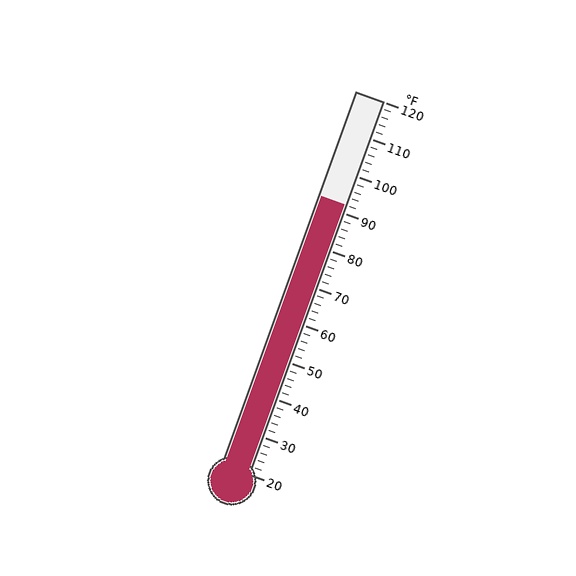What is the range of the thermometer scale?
The thermometer scale ranges from 20°F to 120°F.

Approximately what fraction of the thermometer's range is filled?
The thermometer is filled to approximately 70% of its range.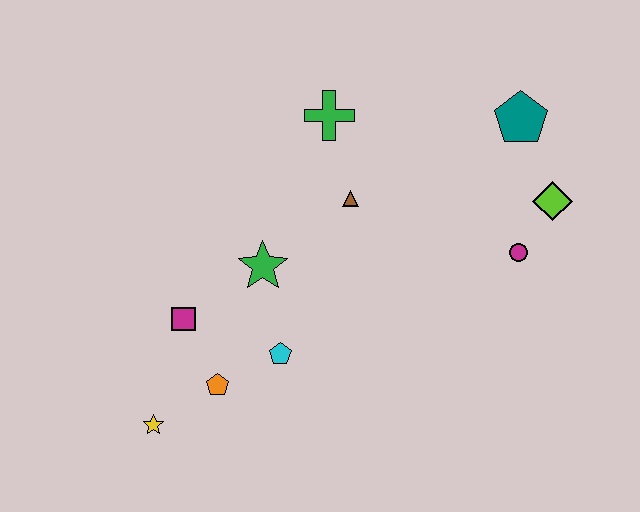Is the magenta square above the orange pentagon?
Yes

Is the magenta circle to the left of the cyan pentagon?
No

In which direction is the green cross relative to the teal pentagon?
The green cross is to the left of the teal pentagon.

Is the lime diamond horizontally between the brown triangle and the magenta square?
No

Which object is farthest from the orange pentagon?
The teal pentagon is farthest from the orange pentagon.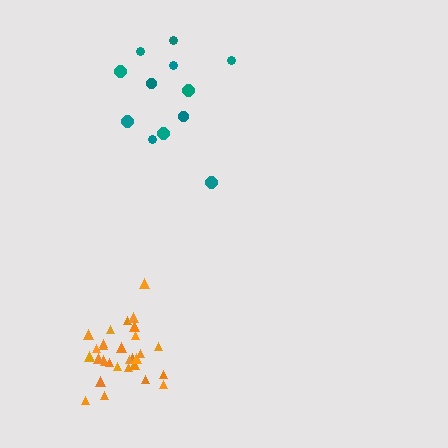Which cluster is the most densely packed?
Orange.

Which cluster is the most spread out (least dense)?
Teal.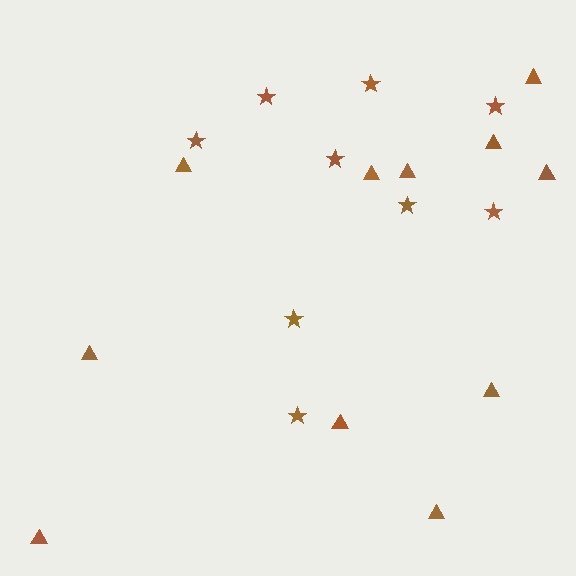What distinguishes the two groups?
There are 2 groups: one group of triangles (11) and one group of stars (9).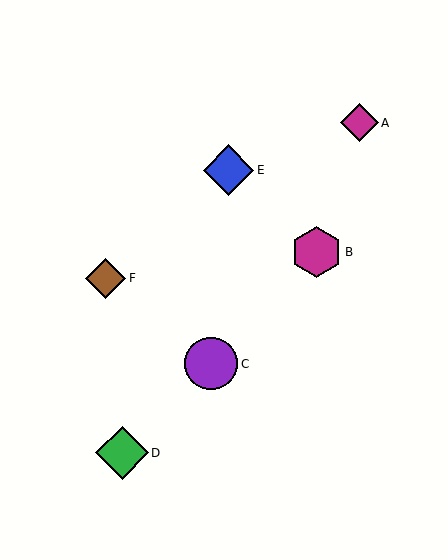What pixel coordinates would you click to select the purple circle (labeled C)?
Click at (211, 364) to select the purple circle C.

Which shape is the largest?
The purple circle (labeled C) is the largest.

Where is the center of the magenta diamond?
The center of the magenta diamond is at (359, 123).